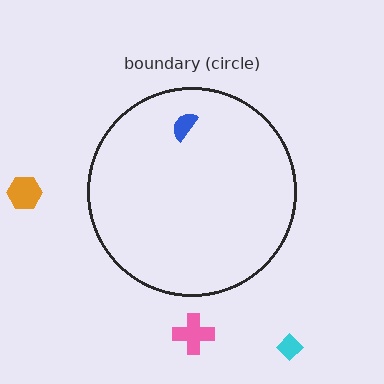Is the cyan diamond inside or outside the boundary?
Outside.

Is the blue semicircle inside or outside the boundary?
Inside.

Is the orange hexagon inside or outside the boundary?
Outside.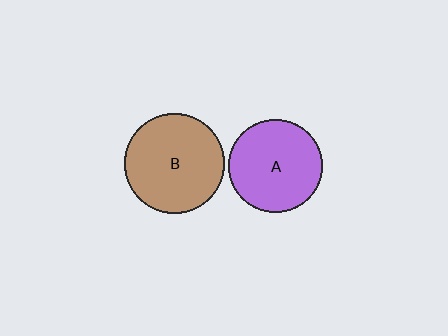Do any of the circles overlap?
No, none of the circles overlap.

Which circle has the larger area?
Circle B (brown).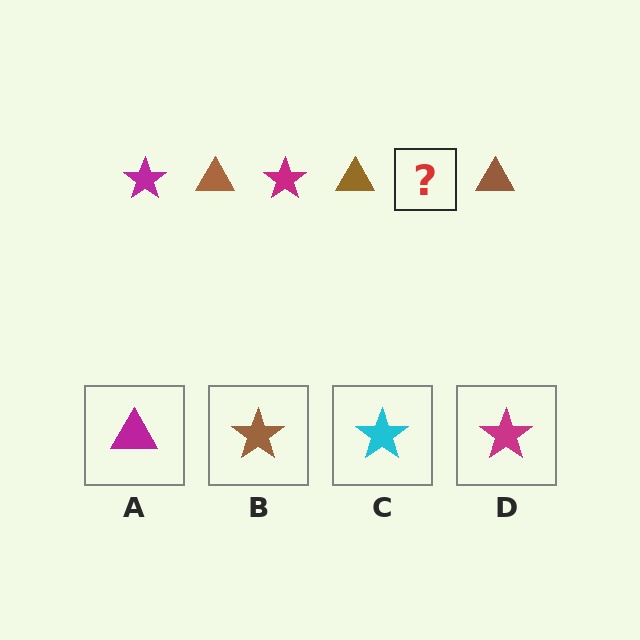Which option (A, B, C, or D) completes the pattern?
D.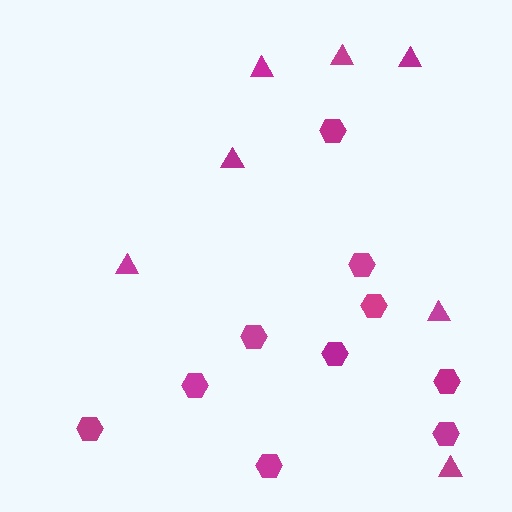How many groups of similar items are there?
There are 2 groups: one group of triangles (7) and one group of hexagons (10).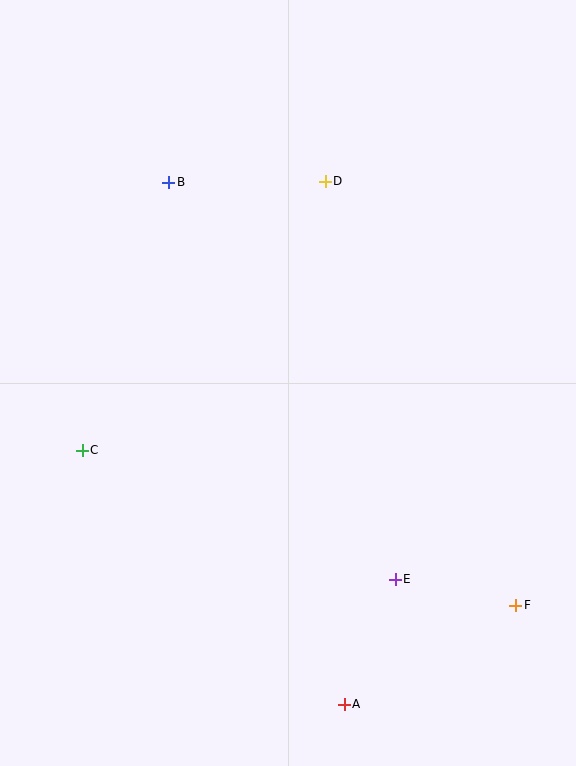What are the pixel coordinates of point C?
Point C is at (82, 450).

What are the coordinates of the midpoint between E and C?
The midpoint between E and C is at (239, 515).